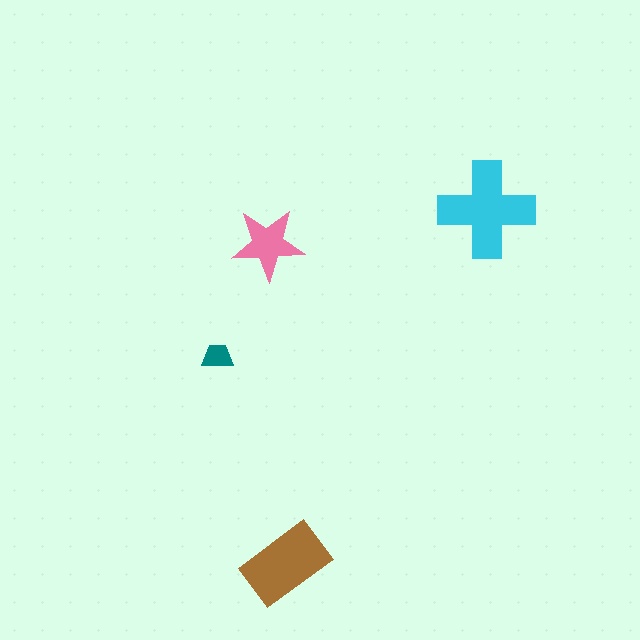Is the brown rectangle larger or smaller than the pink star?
Larger.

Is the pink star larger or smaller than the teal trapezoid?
Larger.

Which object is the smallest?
The teal trapezoid.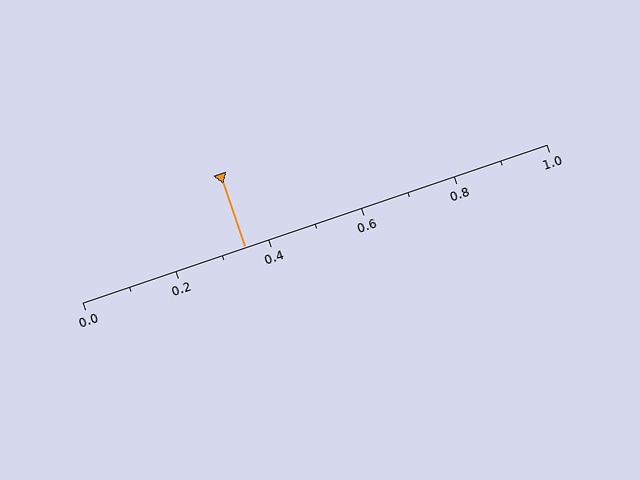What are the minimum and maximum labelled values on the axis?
The axis runs from 0.0 to 1.0.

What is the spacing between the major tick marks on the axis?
The major ticks are spaced 0.2 apart.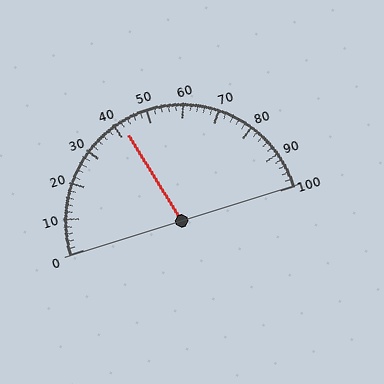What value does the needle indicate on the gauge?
The needle indicates approximately 42.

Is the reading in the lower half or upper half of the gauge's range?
The reading is in the lower half of the range (0 to 100).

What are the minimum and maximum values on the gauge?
The gauge ranges from 0 to 100.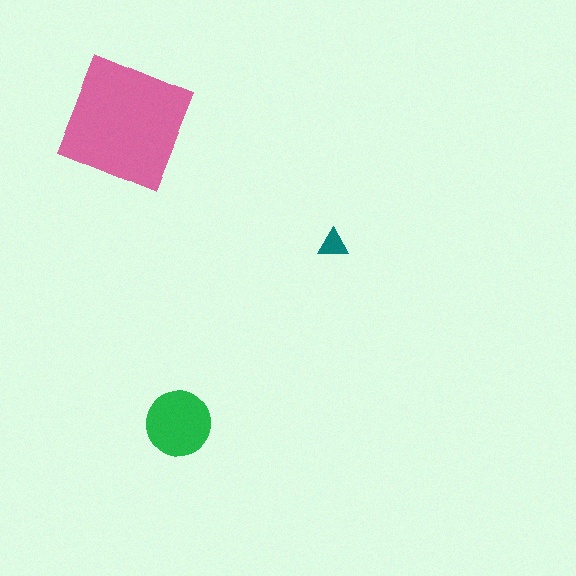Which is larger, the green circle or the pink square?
The pink square.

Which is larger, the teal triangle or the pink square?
The pink square.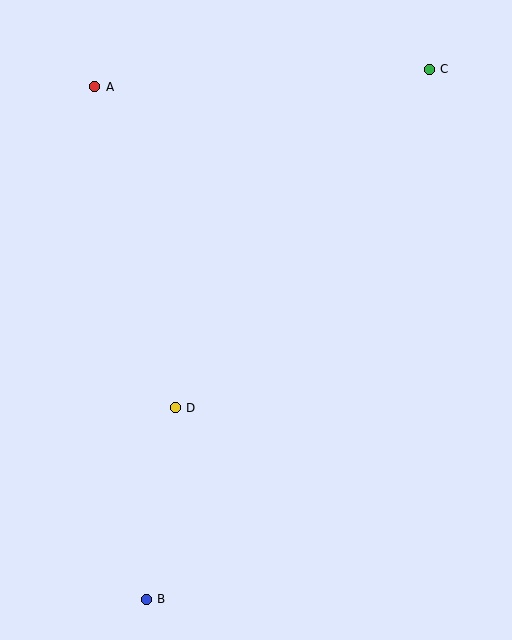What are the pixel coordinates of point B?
Point B is at (146, 599).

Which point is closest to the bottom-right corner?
Point B is closest to the bottom-right corner.